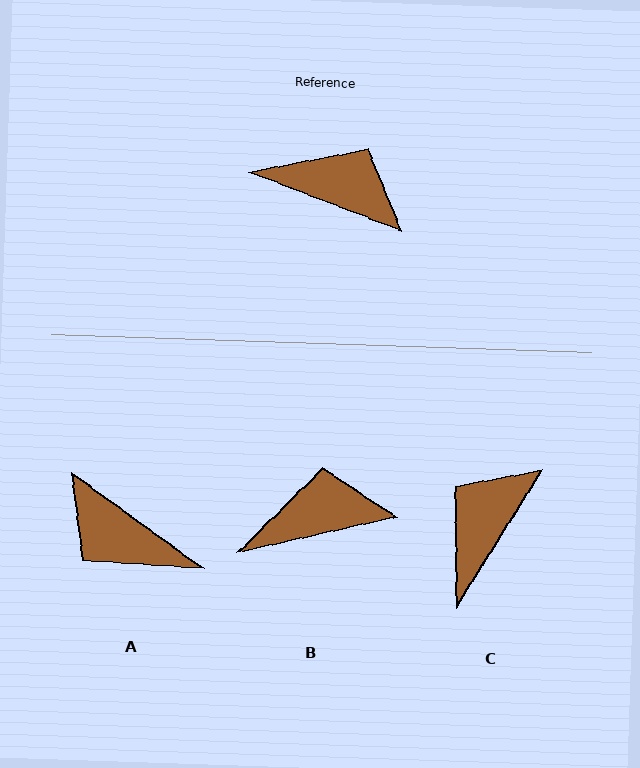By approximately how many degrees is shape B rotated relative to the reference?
Approximately 34 degrees counter-clockwise.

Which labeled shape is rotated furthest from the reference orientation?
A, about 166 degrees away.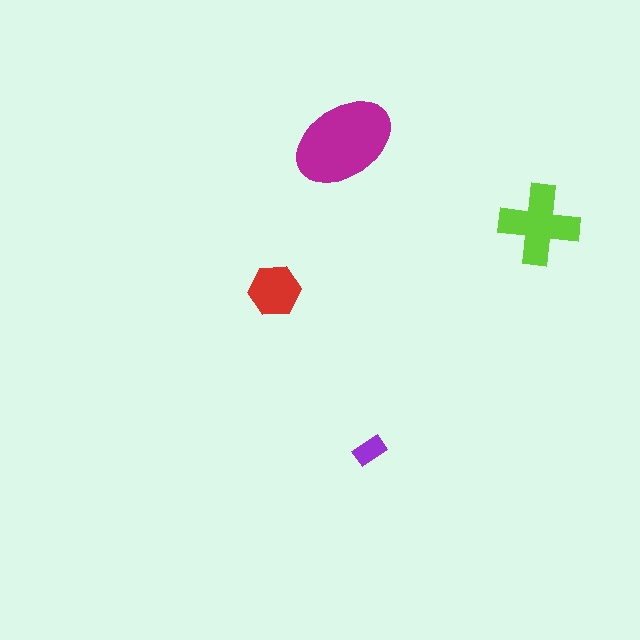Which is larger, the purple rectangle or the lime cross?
The lime cross.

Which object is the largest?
The magenta ellipse.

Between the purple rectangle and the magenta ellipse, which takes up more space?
The magenta ellipse.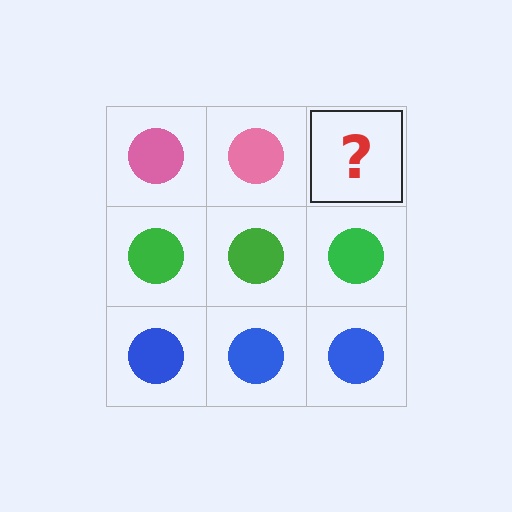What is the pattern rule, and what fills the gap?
The rule is that each row has a consistent color. The gap should be filled with a pink circle.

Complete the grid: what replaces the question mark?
The question mark should be replaced with a pink circle.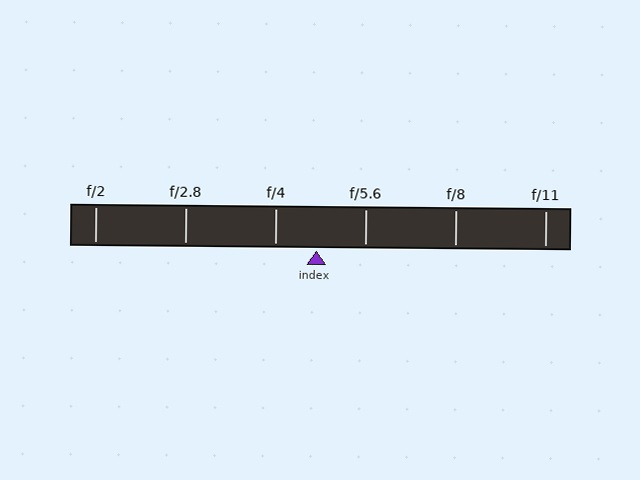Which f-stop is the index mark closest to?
The index mark is closest to f/4.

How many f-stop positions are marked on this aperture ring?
There are 6 f-stop positions marked.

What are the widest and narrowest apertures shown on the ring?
The widest aperture shown is f/2 and the narrowest is f/11.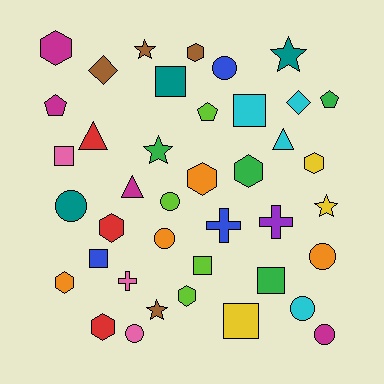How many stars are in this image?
There are 5 stars.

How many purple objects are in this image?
There is 1 purple object.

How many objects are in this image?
There are 40 objects.